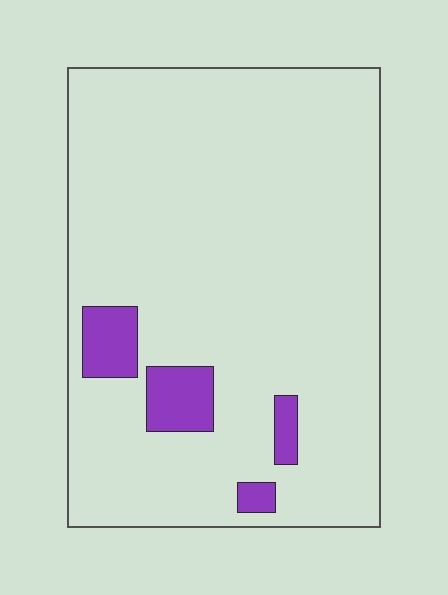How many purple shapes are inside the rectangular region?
4.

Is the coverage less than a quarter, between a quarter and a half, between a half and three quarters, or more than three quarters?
Less than a quarter.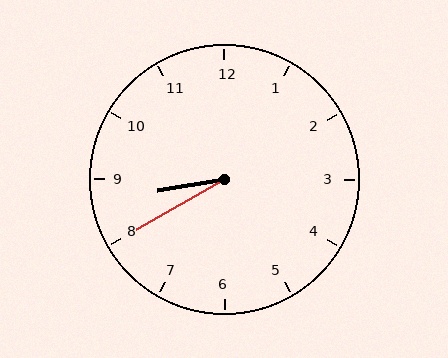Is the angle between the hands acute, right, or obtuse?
It is acute.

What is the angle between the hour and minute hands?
Approximately 20 degrees.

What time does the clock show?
8:40.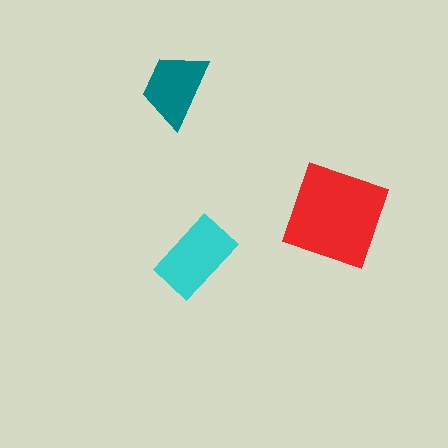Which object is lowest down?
The cyan rectangle is bottommost.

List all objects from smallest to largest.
The teal trapezoid, the cyan rectangle, the red diamond.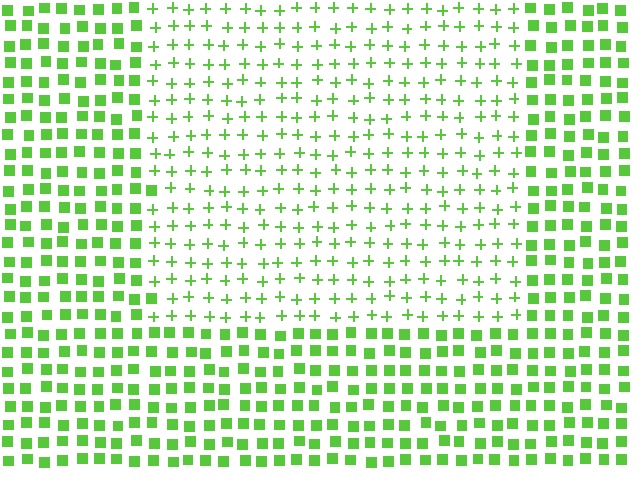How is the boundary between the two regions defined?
The boundary is defined by a change in element shape: plus signs inside vs. squares outside. All elements share the same color and spacing.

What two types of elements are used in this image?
The image uses plus signs inside the rectangle region and squares outside it.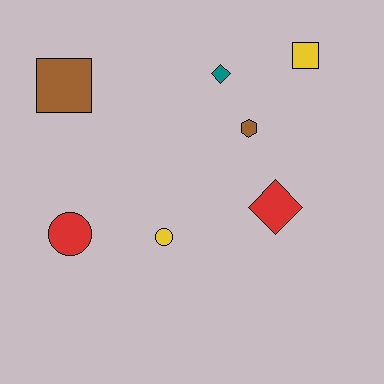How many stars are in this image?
There are no stars.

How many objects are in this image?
There are 7 objects.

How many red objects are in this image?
There are 2 red objects.